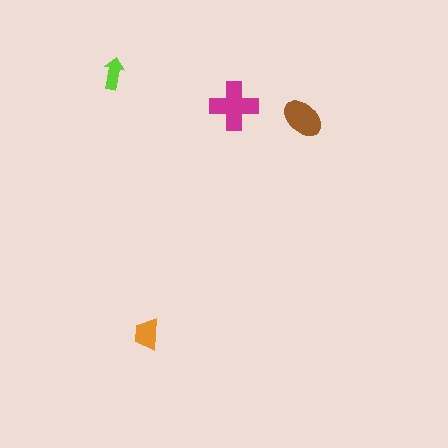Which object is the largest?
The magenta cross.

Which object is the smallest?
The lime arrow.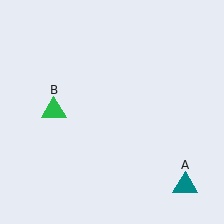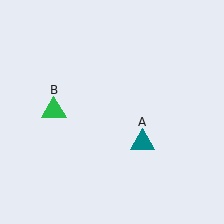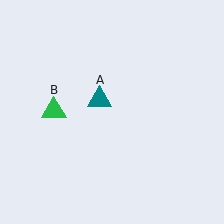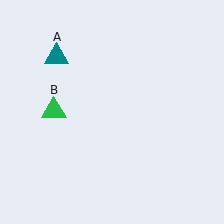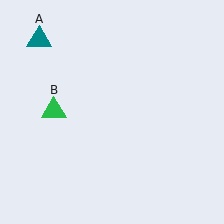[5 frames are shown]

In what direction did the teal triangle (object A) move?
The teal triangle (object A) moved up and to the left.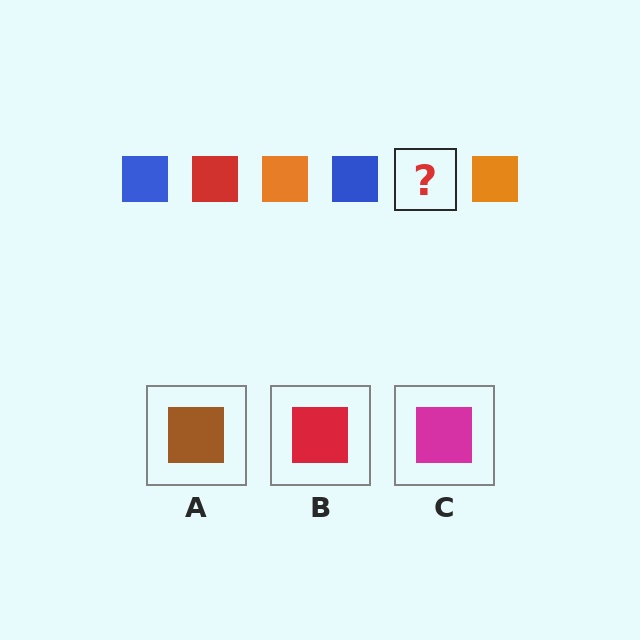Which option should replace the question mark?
Option B.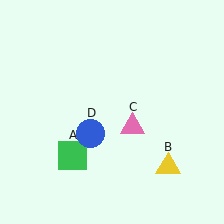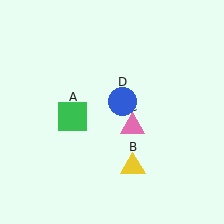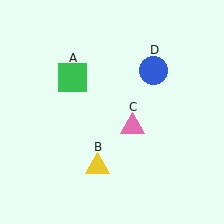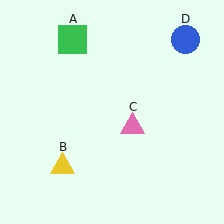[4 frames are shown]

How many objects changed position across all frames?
3 objects changed position: green square (object A), yellow triangle (object B), blue circle (object D).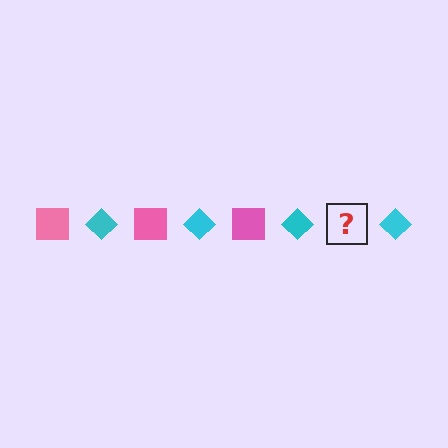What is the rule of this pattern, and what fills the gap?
The rule is that the pattern alternates between pink square and cyan diamond. The gap should be filled with a pink square.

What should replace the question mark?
The question mark should be replaced with a pink square.